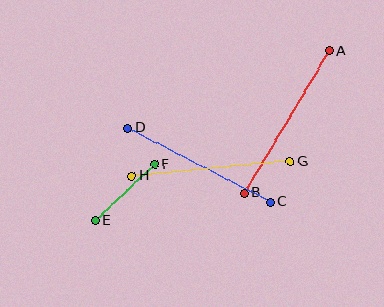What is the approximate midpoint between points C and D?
The midpoint is at approximately (199, 165) pixels.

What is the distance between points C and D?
The distance is approximately 161 pixels.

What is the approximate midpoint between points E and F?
The midpoint is at approximately (125, 193) pixels.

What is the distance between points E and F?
The distance is approximately 82 pixels.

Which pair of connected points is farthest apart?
Points A and B are farthest apart.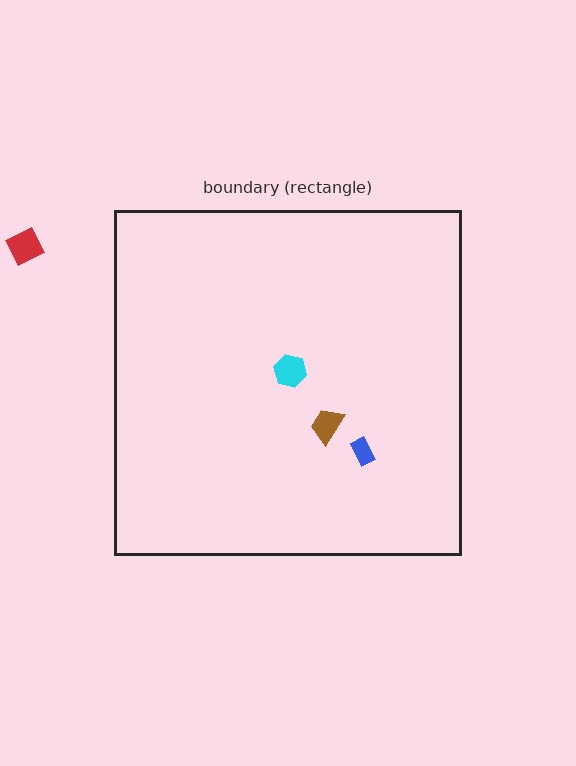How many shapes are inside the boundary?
3 inside, 1 outside.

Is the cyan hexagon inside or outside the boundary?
Inside.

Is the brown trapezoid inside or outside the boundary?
Inside.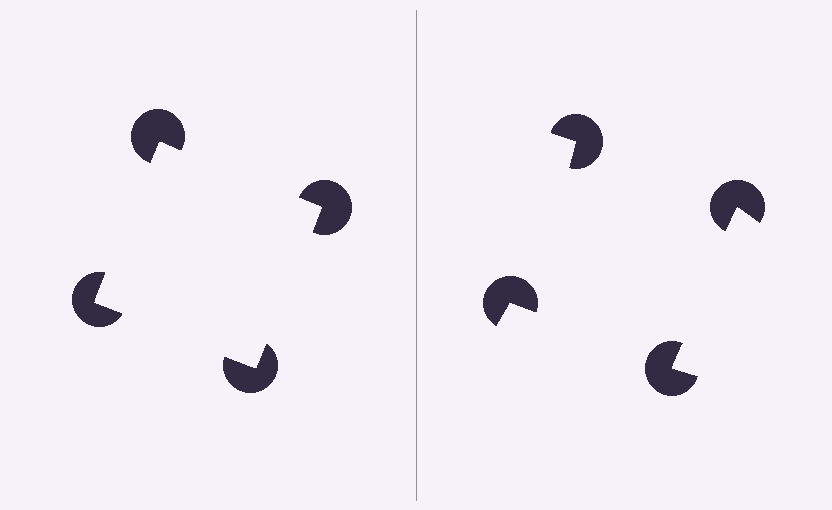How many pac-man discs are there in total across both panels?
8 — 4 on each side.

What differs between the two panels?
The pac-man discs are positioned identically on both sides; only the wedge orientations differ. On the left they align to a square; on the right they are misaligned.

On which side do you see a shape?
An illusory square appears on the left side. On the right side the wedge cuts are rotated, so no coherent shape forms.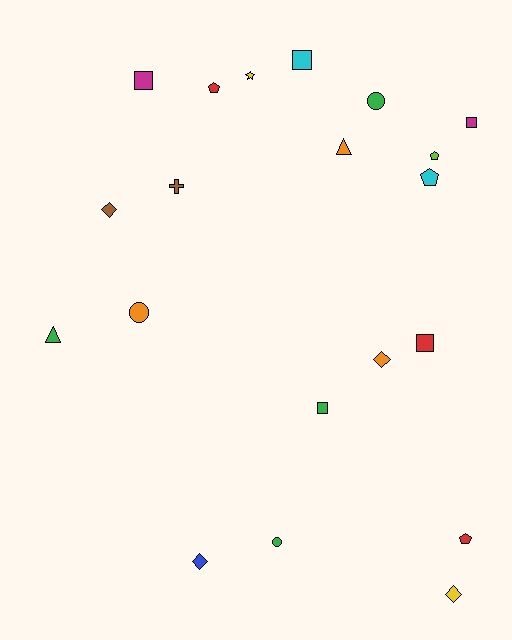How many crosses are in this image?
There is 1 cross.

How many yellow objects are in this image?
There are 2 yellow objects.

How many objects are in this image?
There are 20 objects.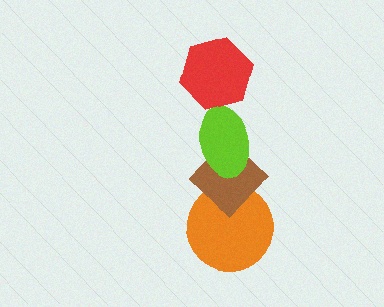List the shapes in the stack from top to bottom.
From top to bottom: the red hexagon, the lime ellipse, the brown diamond, the orange circle.